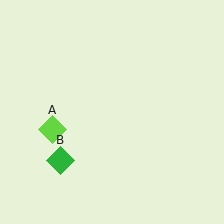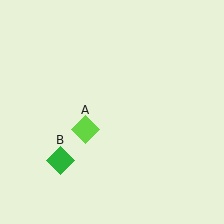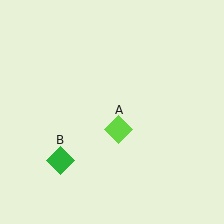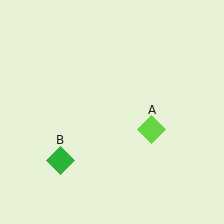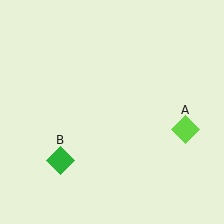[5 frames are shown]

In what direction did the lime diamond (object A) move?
The lime diamond (object A) moved right.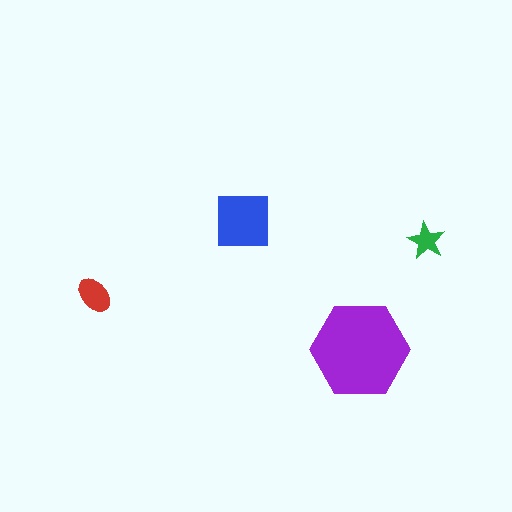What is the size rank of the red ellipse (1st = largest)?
3rd.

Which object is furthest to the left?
The red ellipse is leftmost.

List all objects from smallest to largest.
The green star, the red ellipse, the blue square, the purple hexagon.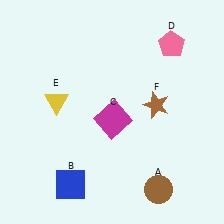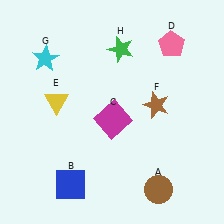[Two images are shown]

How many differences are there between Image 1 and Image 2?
There are 2 differences between the two images.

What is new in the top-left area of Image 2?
A cyan star (G) was added in the top-left area of Image 2.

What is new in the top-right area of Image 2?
A green star (H) was added in the top-right area of Image 2.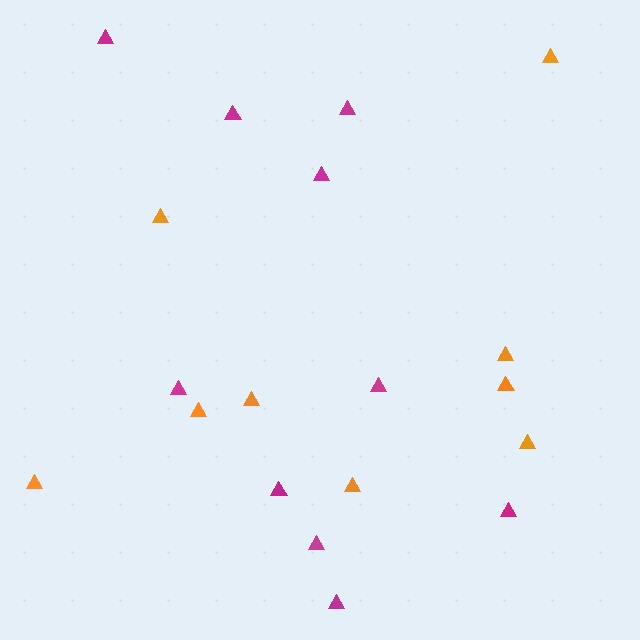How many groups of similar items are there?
There are 2 groups: one group of magenta triangles (10) and one group of orange triangles (9).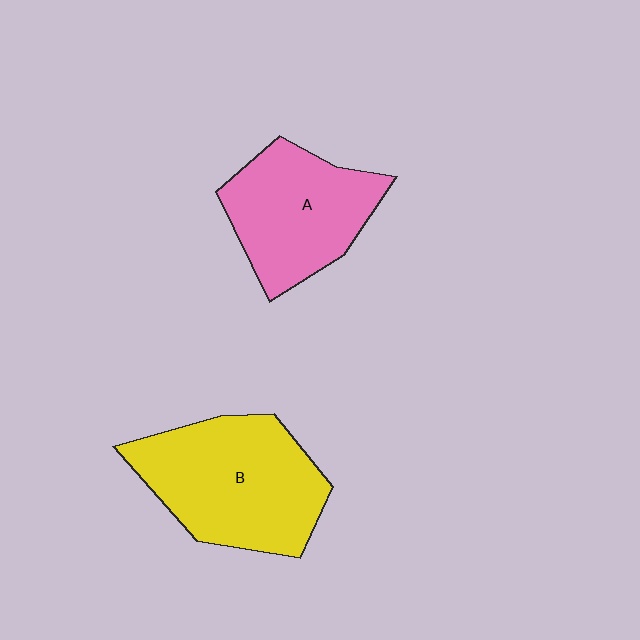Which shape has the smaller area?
Shape A (pink).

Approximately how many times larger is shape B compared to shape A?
Approximately 1.3 times.